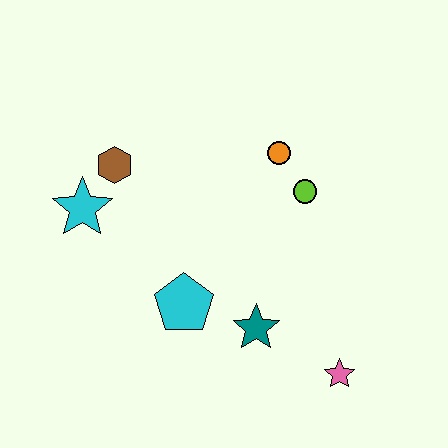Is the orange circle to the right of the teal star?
Yes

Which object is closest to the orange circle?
The lime circle is closest to the orange circle.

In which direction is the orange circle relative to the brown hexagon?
The orange circle is to the right of the brown hexagon.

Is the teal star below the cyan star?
Yes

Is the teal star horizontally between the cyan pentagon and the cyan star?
No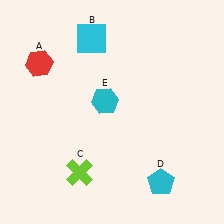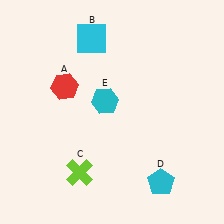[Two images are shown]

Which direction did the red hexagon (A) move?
The red hexagon (A) moved right.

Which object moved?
The red hexagon (A) moved right.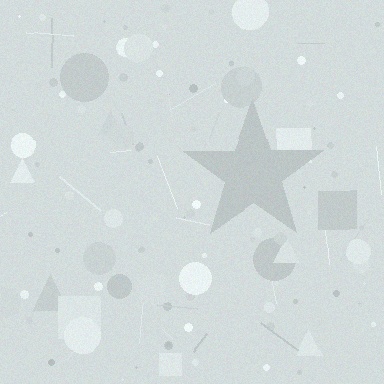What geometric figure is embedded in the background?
A star is embedded in the background.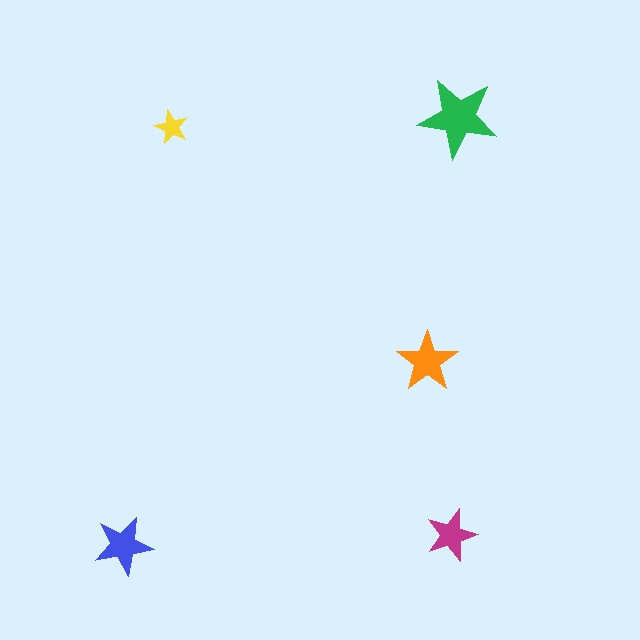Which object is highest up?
The green star is topmost.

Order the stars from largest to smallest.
the green one, the orange one, the blue one, the magenta one, the yellow one.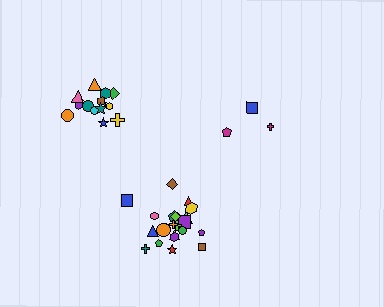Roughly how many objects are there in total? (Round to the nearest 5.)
Roughly 40 objects in total.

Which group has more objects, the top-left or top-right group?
The top-left group.